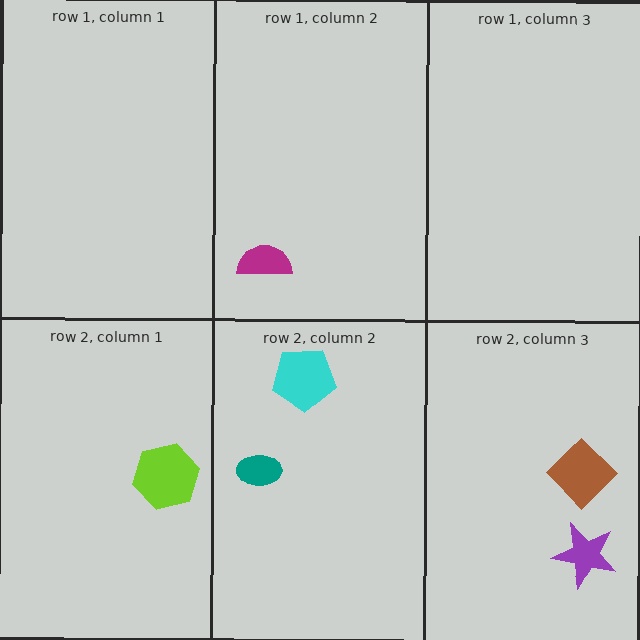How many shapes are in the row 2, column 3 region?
2.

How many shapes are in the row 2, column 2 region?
2.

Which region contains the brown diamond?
The row 2, column 3 region.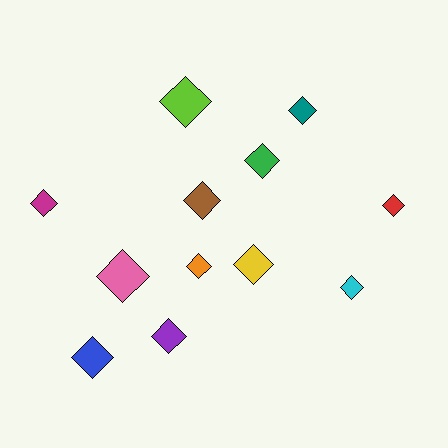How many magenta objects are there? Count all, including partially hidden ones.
There is 1 magenta object.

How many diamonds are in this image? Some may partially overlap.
There are 12 diamonds.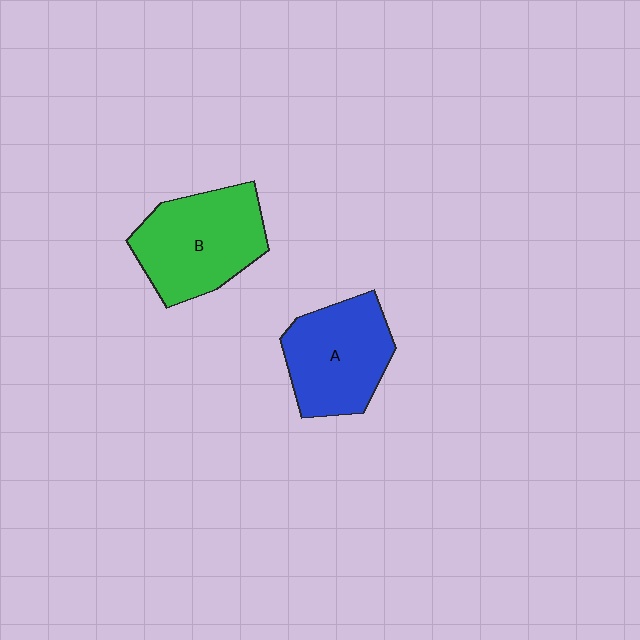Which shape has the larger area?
Shape B (green).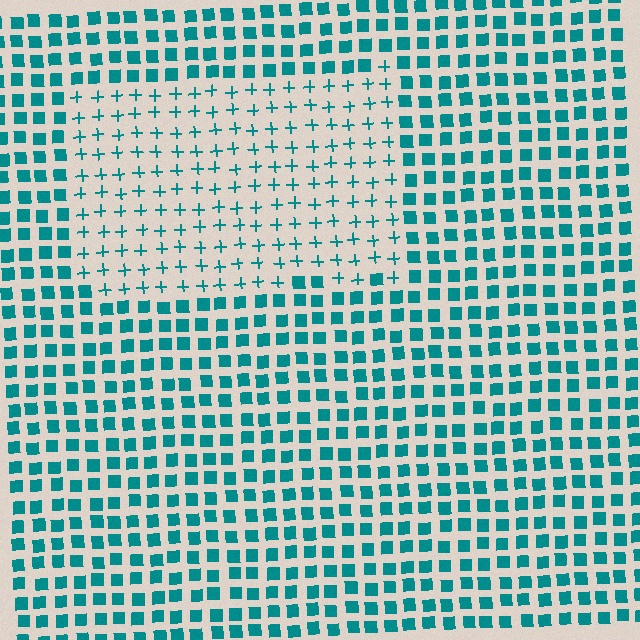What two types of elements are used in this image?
The image uses plus signs inside the rectangle region and squares outside it.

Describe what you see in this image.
The image is filled with small teal elements arranged in a uniform grid. A rectangle-shaped region contains plus signs, while the surrounding area contains squares. The boundary is defined purely by the change in element shape.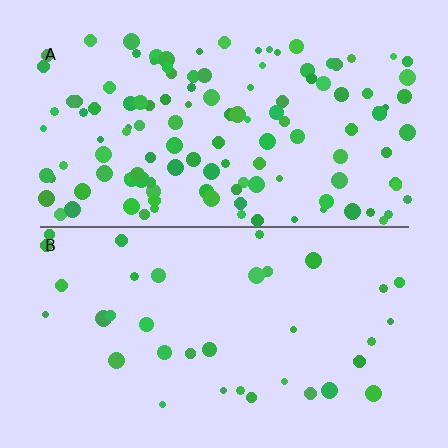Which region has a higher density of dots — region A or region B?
A (the top).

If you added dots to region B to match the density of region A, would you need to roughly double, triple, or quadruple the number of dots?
Approximately quadruple.